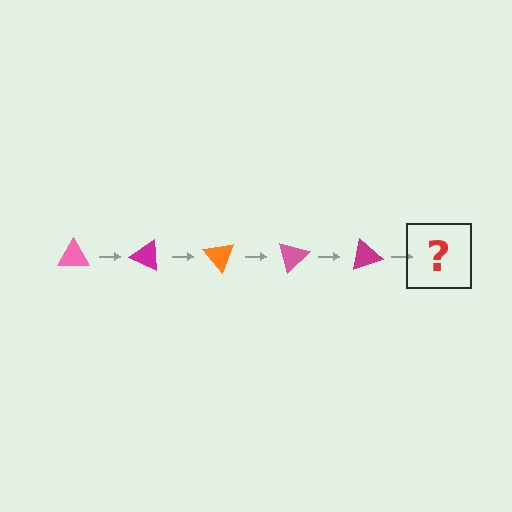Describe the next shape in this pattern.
It should be an orange triangle, rotated 125 degrees from the start.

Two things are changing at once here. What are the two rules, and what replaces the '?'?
The two rules are that it rotates 25 degrees each step and the color cycles through pink, magenta, and orange. The '?' should be an orange triangle, rotated 125 degrees from the start.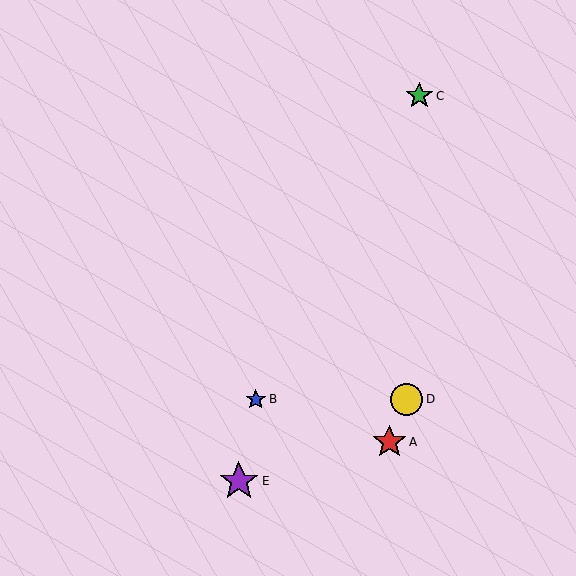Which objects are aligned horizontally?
Objects B, D are aligned horizontally.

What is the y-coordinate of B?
Object B is at y≈399.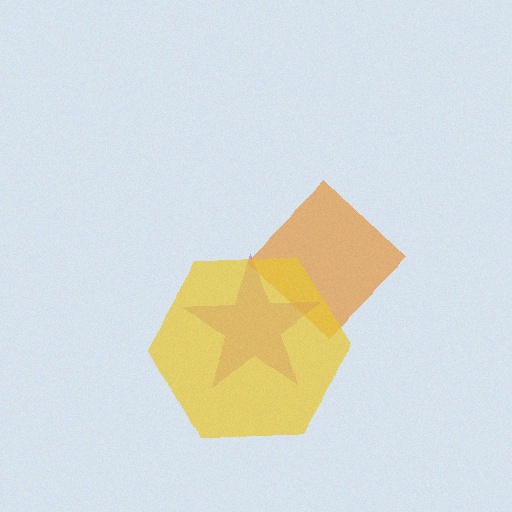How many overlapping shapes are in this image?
There are 3 overlapping shapes in the image.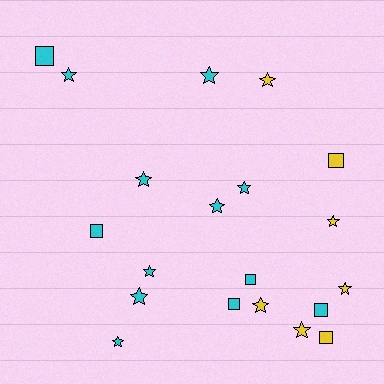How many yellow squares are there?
There are 2 yellow squares.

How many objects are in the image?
There are 20 objects.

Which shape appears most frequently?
Star, with 13 objects.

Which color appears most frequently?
Cyan, with 13 objects.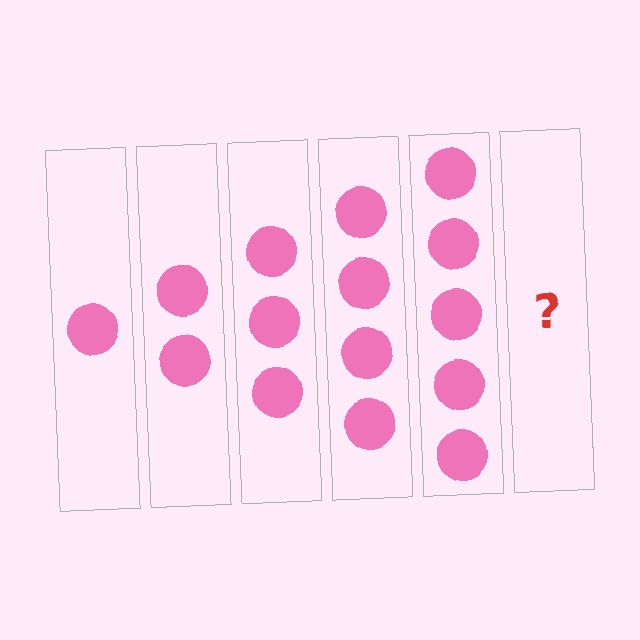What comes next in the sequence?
The next element should be 6 circles.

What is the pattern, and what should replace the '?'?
The pattern is that each step adds one more circle. The '?' should be 6 circles.